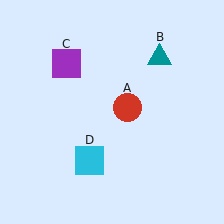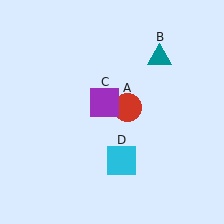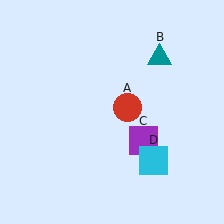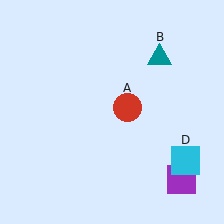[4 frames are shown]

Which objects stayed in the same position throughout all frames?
Red circle (object A) and teal triangle (object B) remained stationary.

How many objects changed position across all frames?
2 objects changed position: purple square (object C), cyan square (object D).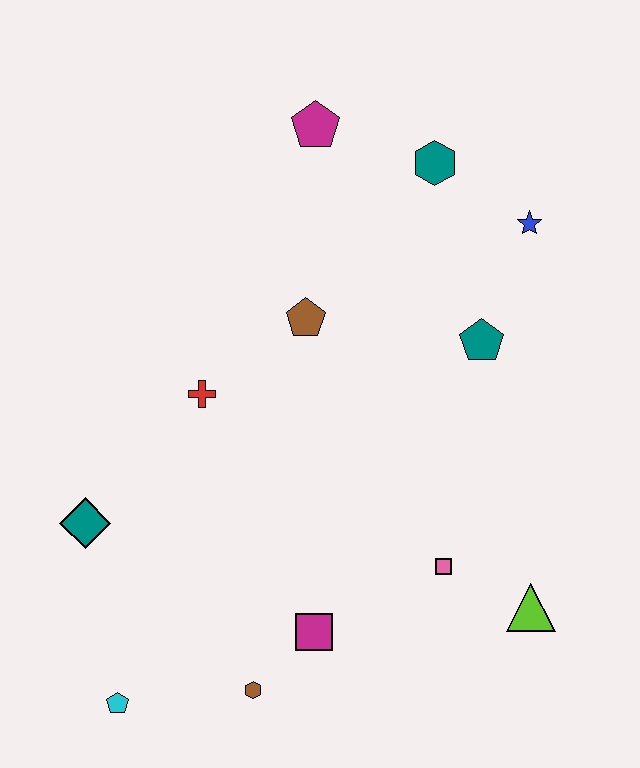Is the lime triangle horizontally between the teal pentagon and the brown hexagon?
No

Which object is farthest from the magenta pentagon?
The cyan pentagon is farthest from the magenta pentagon.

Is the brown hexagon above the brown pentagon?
No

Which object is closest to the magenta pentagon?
The teal hexagon is closest to the magenta pentagon.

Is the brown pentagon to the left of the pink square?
Yes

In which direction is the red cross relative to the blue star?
The red cross is to the left of the blue star.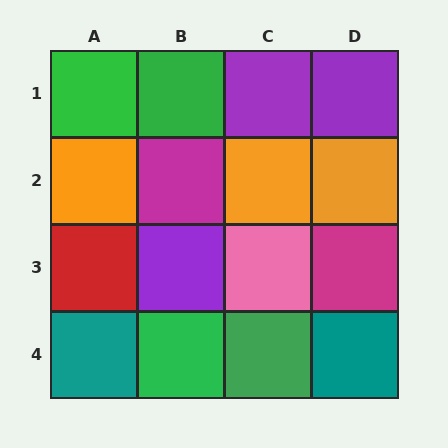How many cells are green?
4 cells are green.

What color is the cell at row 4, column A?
Teal.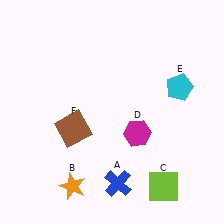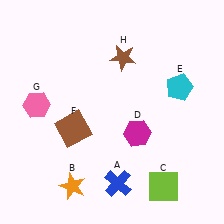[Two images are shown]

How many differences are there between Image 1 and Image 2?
There are 2 differences between the two images.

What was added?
A pink hexagon (G), a brown star (H) were added in Image 2.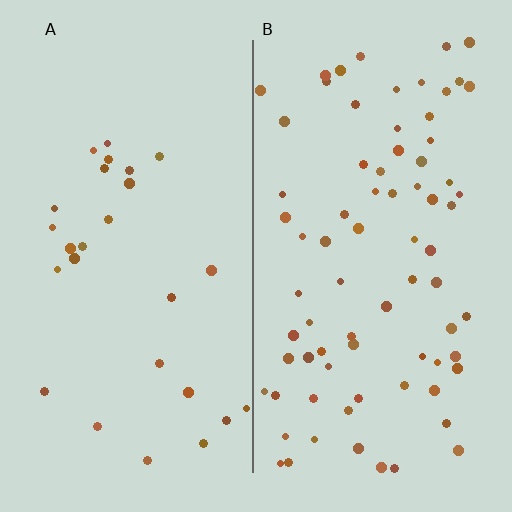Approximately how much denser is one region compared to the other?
Approximately 2.9× — region B over region A.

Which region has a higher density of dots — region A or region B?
B (the right).